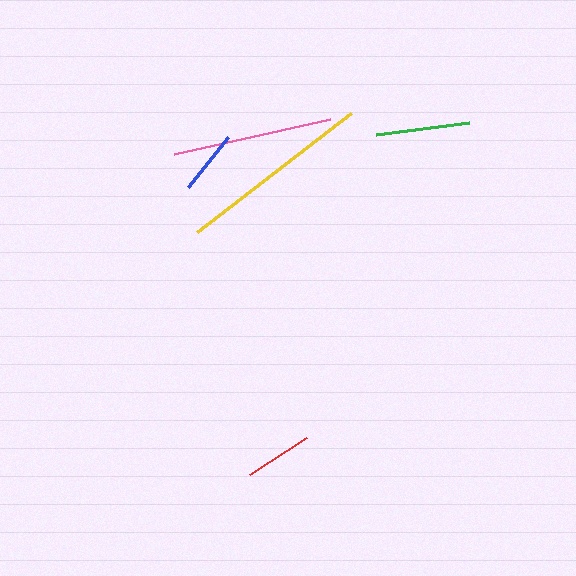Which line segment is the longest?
The yellow line is the longest at approximately 194 pixels.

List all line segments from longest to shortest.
From longest to shortest: yellow, pink, green, red, blue.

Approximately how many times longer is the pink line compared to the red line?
The pink line is approximately 2.4 times the length of the red line.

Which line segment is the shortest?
The blue line is the shortest at approximately 65 pixels.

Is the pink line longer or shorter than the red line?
The pink line is longer than the red line.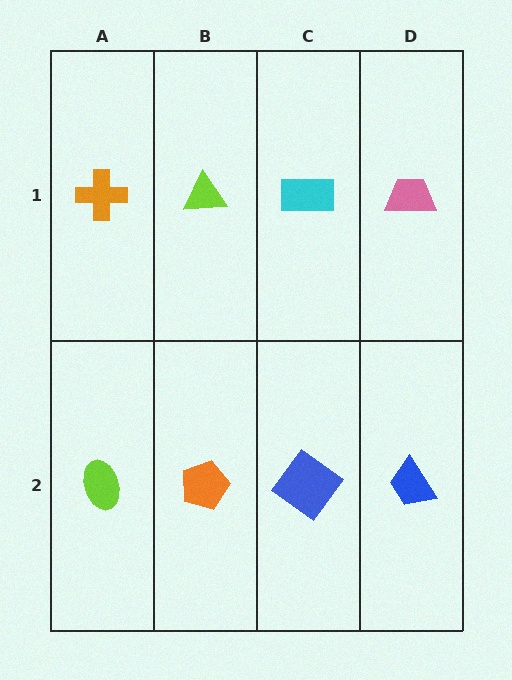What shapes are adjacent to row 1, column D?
A blue trapezoid (row 2, column D), a cyan rectangle (row 1, column C).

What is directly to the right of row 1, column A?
A lime triangle.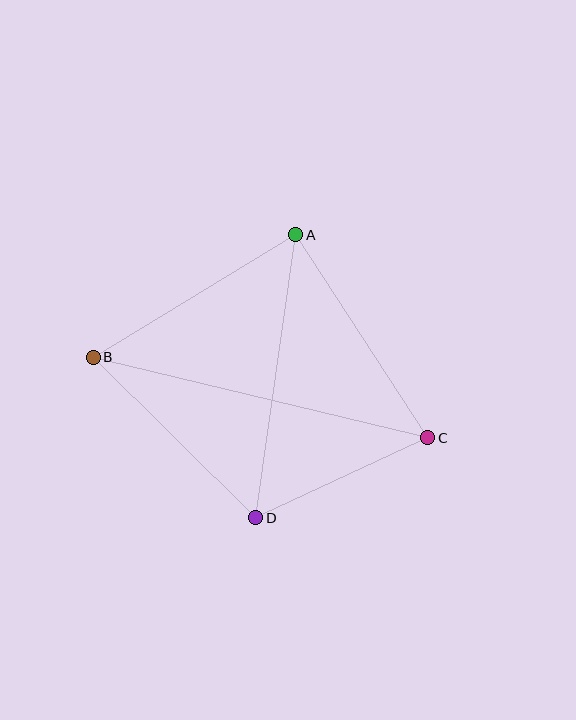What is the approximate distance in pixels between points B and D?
The distance between B and D is approximately 229 pixels.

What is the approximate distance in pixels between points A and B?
The distance between A and B is approximately 237 pixels.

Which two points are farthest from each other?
Points B and C are farthest from each other.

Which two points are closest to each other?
Points C and D are closest to each other.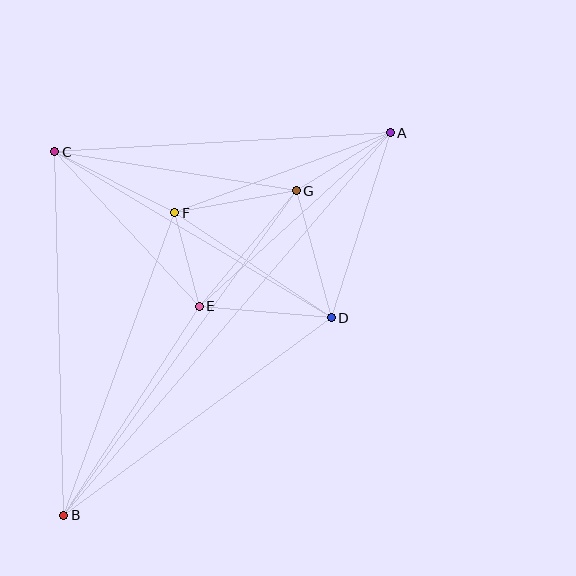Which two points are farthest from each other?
Points A and B are farthest from each other.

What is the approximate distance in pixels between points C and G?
The distance between C and G is approximately 245 pixels.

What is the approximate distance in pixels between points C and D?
The distance between C and D is approximately 323 pixels.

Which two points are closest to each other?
Points E and F are closest to each other.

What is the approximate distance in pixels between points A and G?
The distance between A and G is approximately 110 pixels.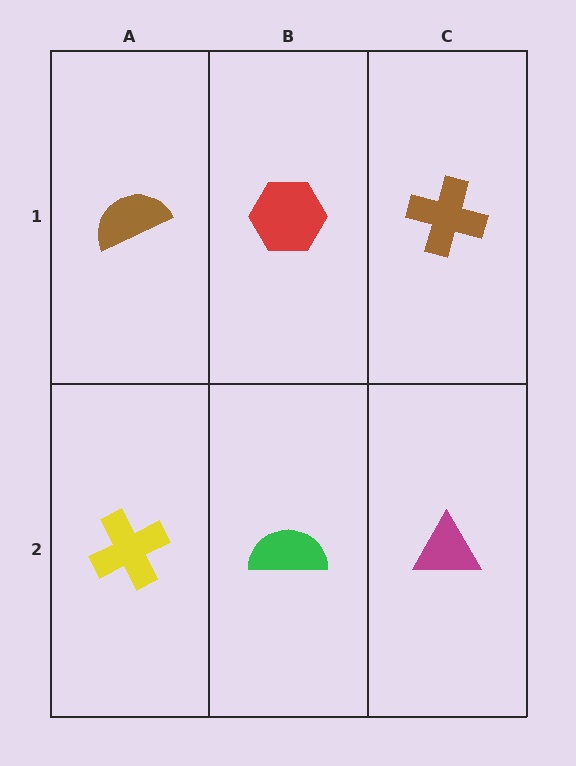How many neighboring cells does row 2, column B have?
3.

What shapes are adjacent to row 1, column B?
A green semicircle (row 2, column B), a brown semicircle (row 1, column A), a brown cross (row 1, column C).